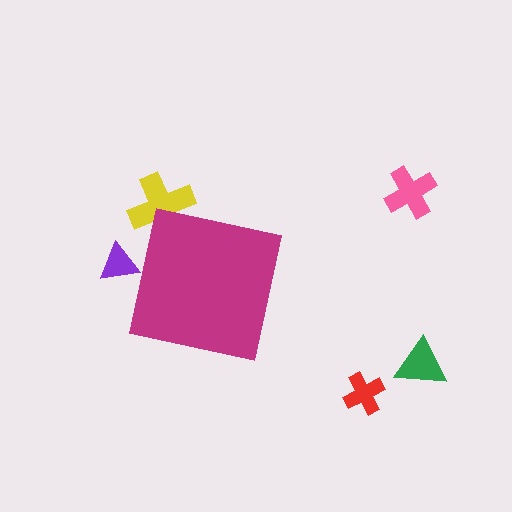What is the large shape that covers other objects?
A magenta square.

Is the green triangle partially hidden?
No, the green triangle is fully visible.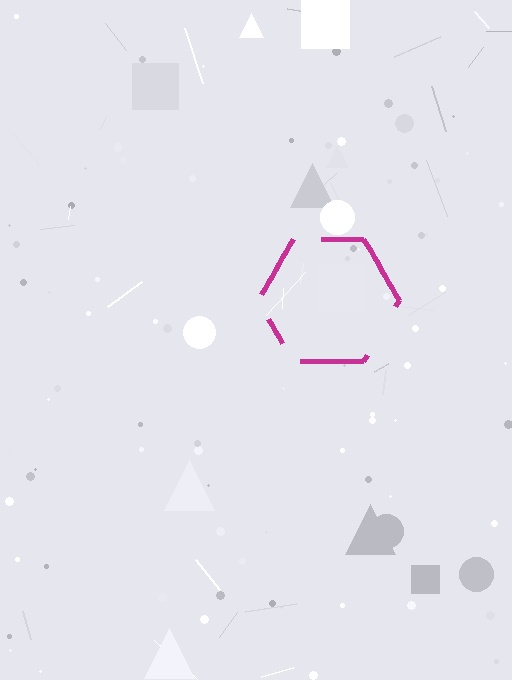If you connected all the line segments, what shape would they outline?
They would outline a hexagon.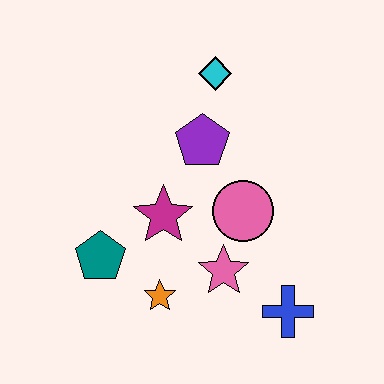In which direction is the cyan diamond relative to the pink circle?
The cyan diamond is above the pink circle.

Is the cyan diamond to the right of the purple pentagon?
Yes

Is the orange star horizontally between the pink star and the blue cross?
No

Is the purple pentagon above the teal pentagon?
Yes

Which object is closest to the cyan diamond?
The purple pentagon is closest to the cyan diamond.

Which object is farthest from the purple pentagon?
The blue cross is farthest from the purple pentagon.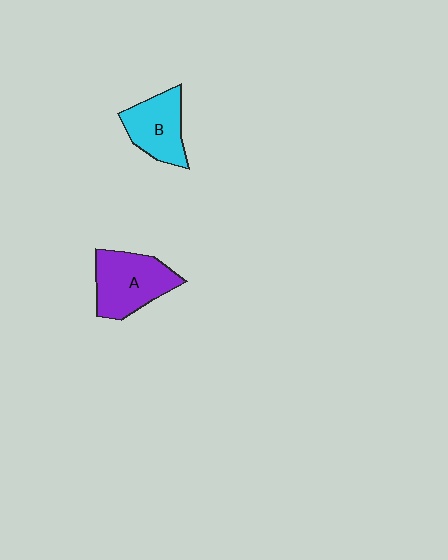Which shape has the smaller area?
Shape B (cyan).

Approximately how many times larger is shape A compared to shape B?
Approximately 1.2 times.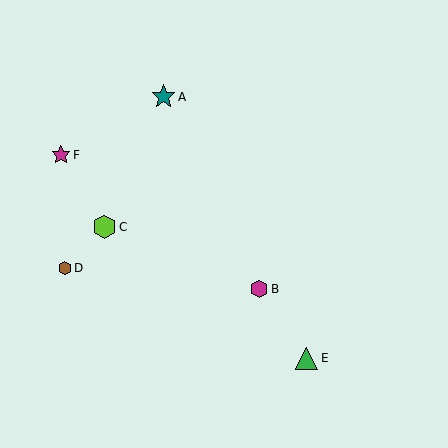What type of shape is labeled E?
Shape E is a green triangle.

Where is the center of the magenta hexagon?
The center of the magenta hexagon is at (259, 289).